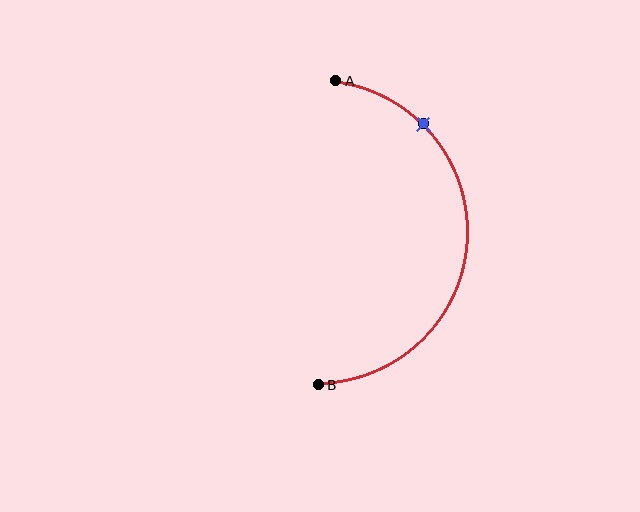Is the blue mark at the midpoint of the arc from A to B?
No. The blue mark lies on the arc but is closer to endpoint A. The arc midpoint would be at the point on the curve equidistant along the arc from both A and B.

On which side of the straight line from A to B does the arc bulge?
The arc bulges to the right of the straight line connecting A and B.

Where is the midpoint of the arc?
The arc midpoint is the point on the curve farthest from the straight line joining A and B. It sits to the right of that line.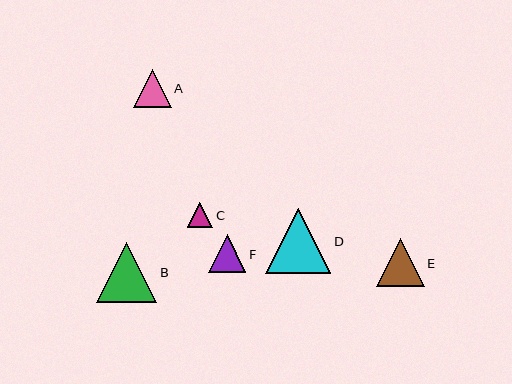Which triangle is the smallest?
Triangle C is the smallest with a size of approximately 25 pixels.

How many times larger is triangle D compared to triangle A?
Triangle D is approximately 1.7 times the size of triangle A.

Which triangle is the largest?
Triangle D is the largest with a size of approximately 65 pixels.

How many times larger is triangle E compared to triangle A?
Triangle E is approximately 1.3 times the size of triangle A.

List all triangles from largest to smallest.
From largest to smallest: D, B, E, A, F, C.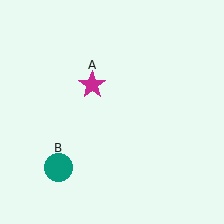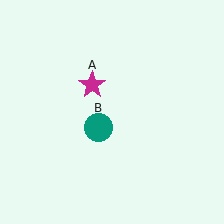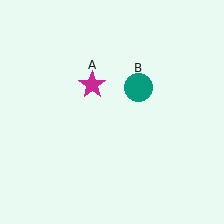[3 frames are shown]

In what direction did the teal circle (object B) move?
The teal circle (object B) moved up and to the right.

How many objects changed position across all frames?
1 object changed position: teal circle (object B).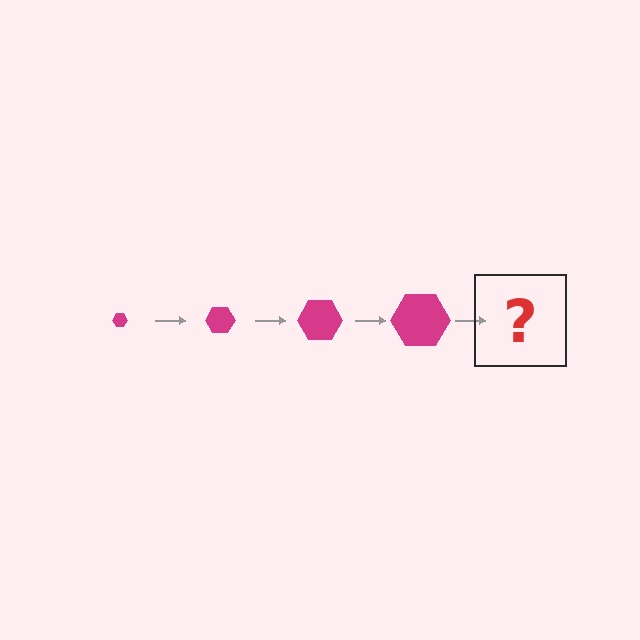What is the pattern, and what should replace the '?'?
The pattern is that the hexagon gets progressively larger each step. The '?' should be a magenta hexagon, larger than the previous one.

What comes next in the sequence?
The next element should be a magenta hexagon, larger than the previous one.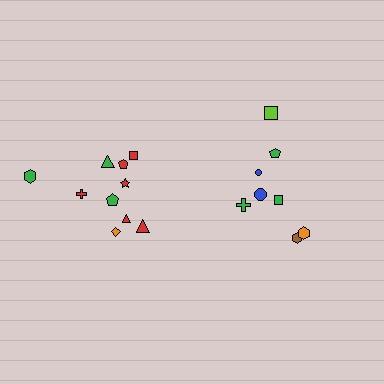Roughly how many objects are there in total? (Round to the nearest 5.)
Roughly 20 objects in total.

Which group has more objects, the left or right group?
The left group.